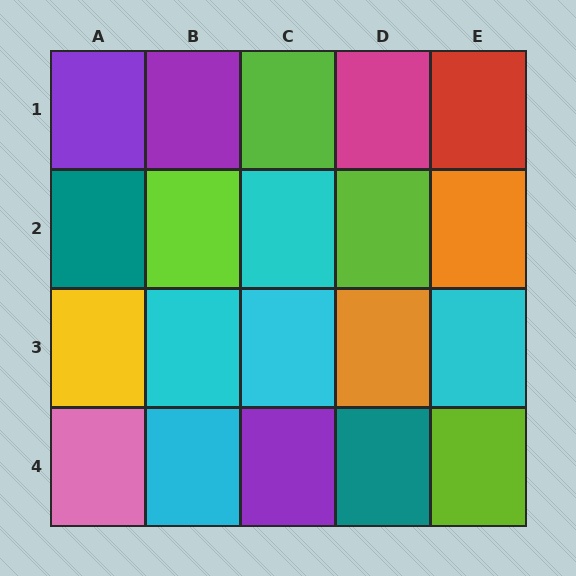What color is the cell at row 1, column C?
Lime.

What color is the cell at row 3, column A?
Yellow.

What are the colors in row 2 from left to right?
Teal, lime, cyan, lime, orange.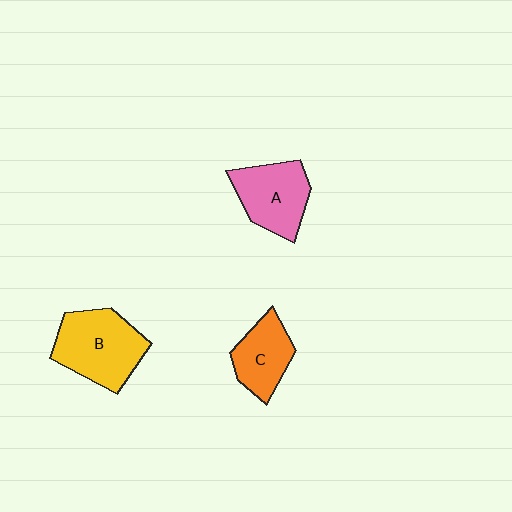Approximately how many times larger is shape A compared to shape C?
Approximately 1.2 times.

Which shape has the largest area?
Shape B (yellow).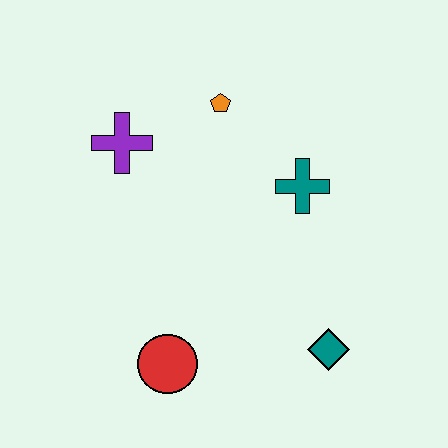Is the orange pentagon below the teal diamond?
No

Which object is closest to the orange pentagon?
The purple cross is closest to the orange pentagon.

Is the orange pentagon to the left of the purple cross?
No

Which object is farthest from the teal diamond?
The purple cross is farthest from the teal diamond.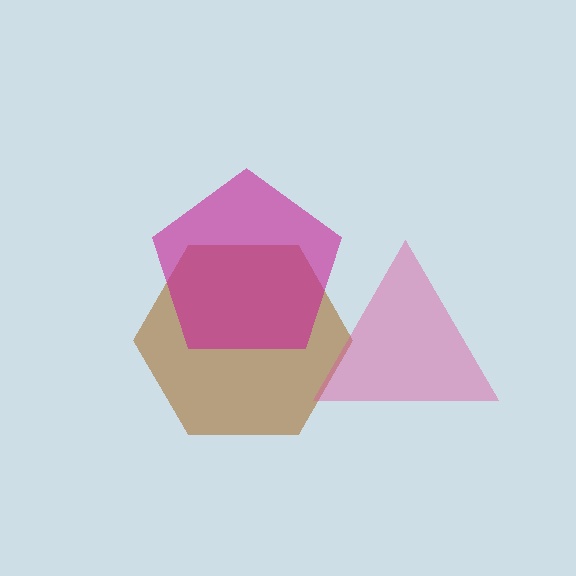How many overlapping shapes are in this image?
There are 3 overlapping shapes in the image.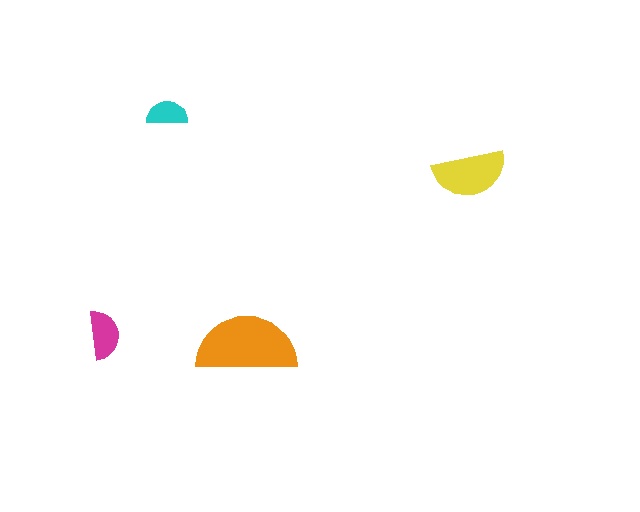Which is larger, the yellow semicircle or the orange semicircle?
The orange one.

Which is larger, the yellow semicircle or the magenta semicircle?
The yellow one.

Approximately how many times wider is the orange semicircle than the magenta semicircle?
About 2 times wider.